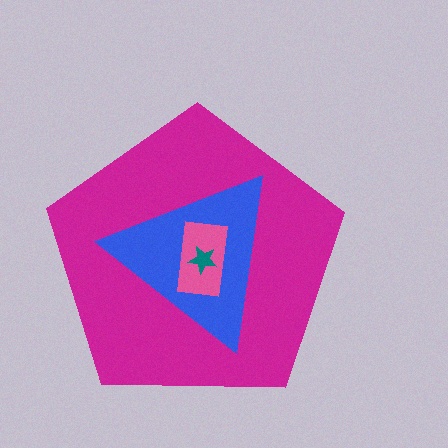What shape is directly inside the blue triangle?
The pink rectangle.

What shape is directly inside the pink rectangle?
The teal star.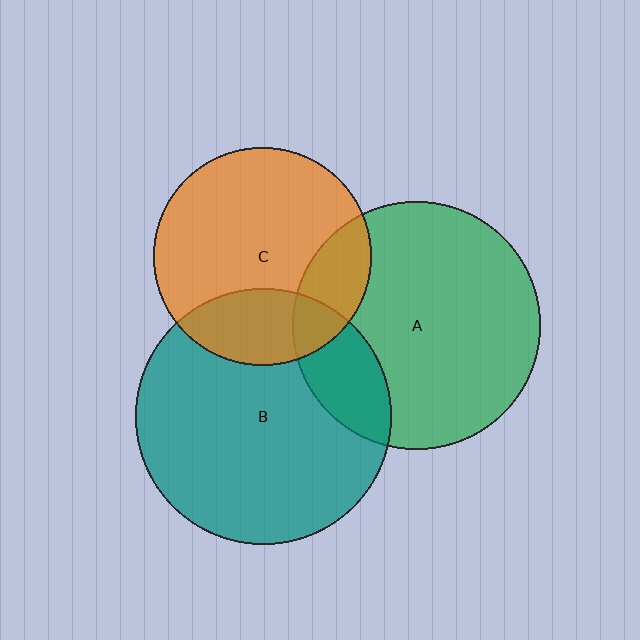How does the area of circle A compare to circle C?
Approximately 1.3 times.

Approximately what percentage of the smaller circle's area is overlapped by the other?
Approximately 25%.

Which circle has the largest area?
Circle B (teal).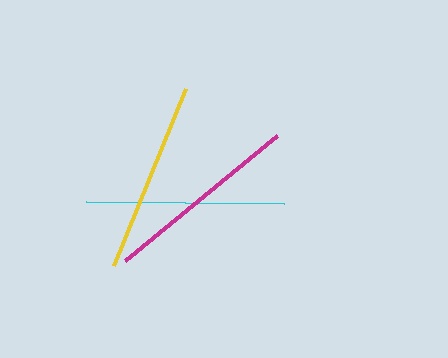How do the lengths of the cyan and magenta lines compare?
The cyan and magenta lines are approximately the same length.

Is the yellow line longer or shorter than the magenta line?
The magenta line is longer than the yellow line.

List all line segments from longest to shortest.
From longest to shortest: cyan, magenta, yellow.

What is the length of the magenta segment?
The magenta segment is approximately 197 pixels long.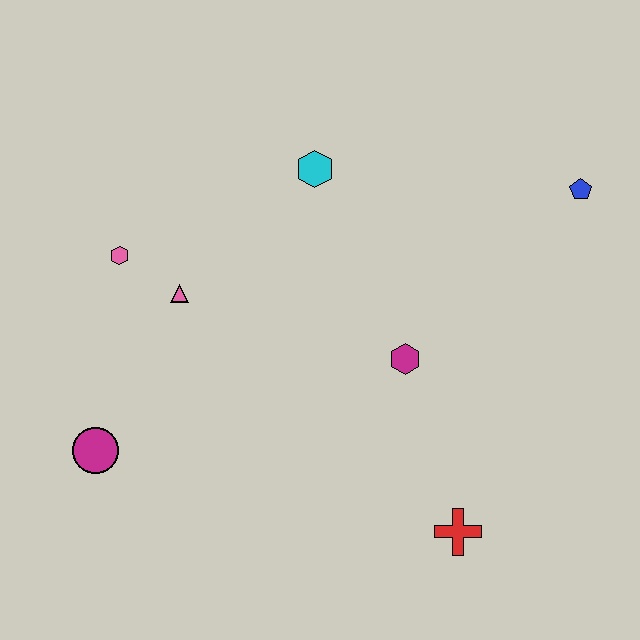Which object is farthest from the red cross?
The pink hexagon is farthest from the red cross.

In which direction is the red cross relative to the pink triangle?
The red cross is to the right of the pink triangle.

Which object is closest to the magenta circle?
The pink triangle is closest to the magenta circle.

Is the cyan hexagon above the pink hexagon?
Yes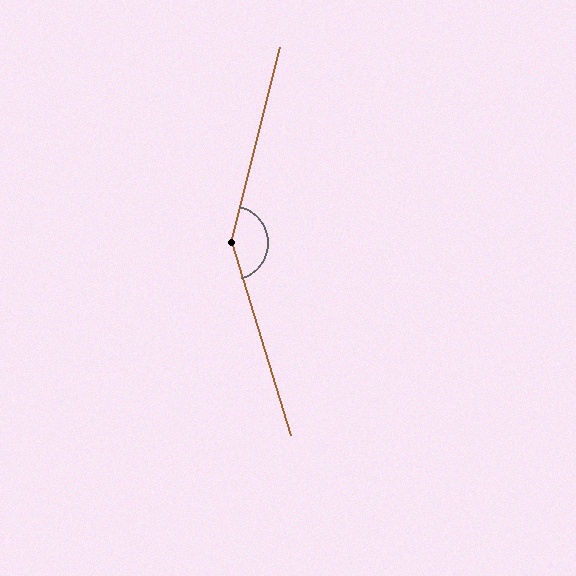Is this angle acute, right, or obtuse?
It is obtuse.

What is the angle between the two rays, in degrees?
Approximately 149 degrees.